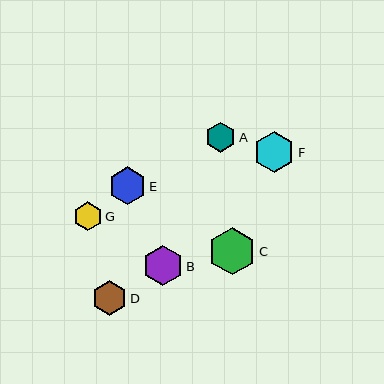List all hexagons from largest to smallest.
From largest to smallest: C, F, B, E, D, A, G.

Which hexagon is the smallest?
Hexagon G is the smallest with a size of approximately 29 pixels.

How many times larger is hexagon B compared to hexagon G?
Hexagon B is approximately 1.4 times the size of hexagon G.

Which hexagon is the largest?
Hexagon C is the largest with a size of approximately 47 pixels.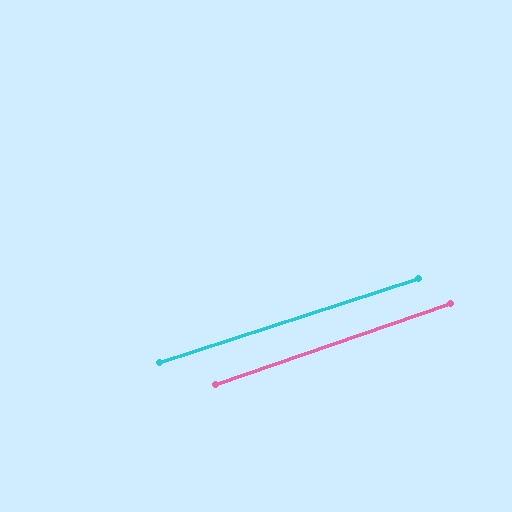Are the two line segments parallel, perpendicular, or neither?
Parallel — their directions differ by only 1.0°.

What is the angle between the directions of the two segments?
Approximately 1 degree.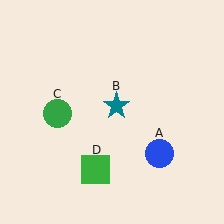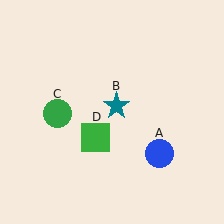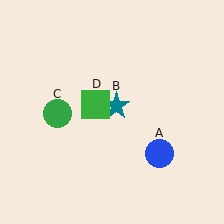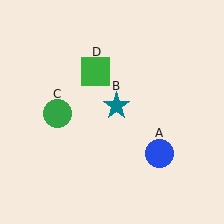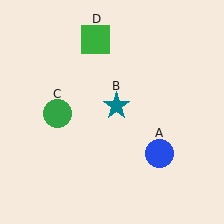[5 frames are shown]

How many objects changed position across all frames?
1 object changed position: green square (object D).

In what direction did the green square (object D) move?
The green square (object D) moved up.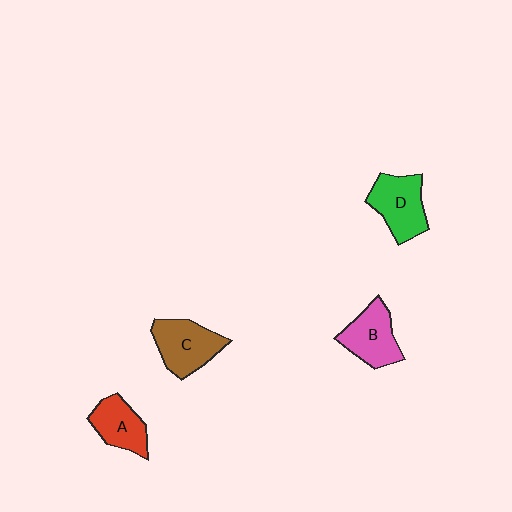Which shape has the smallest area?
Shape A (red).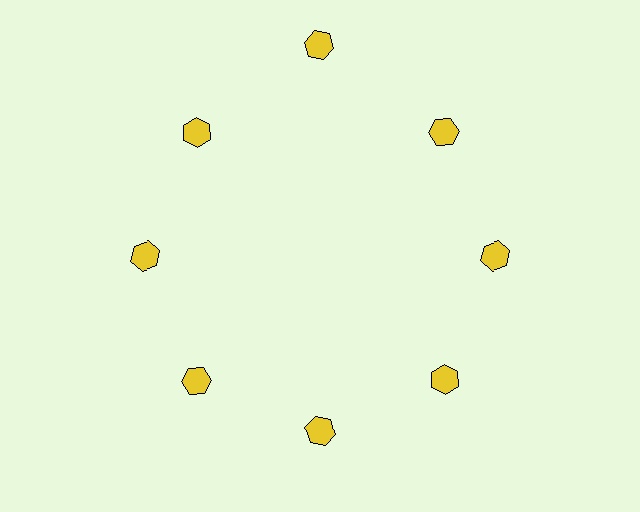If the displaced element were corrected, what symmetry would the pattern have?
It would have 8-fold rotational symmetry — the pattern would map onto itself every 45 degrees.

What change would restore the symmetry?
The symmetry would be restored by moving it inward, back onto the ring so that all 8 hexagons sit at equal angles and equal distance from the center.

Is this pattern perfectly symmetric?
No. The 8 yellow hexagons are arranged in a ring, but one element near the 12 o'clock position is pushed outward from the center, breaking the 8-fold rotational symmetry.